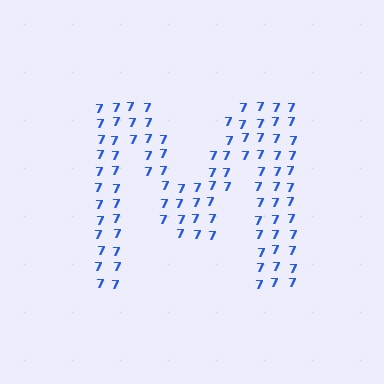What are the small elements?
The small elements are digit 7's.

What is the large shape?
The large shape is the letter M.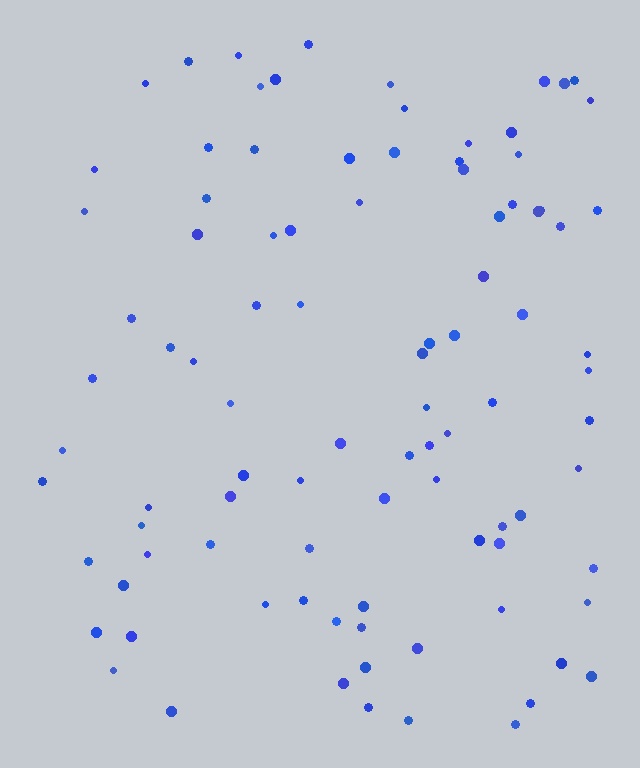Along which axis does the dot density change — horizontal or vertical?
Horizontal.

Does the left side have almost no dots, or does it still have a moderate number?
Still a moderate number, just noticeably fewer than the right.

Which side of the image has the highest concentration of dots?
The right.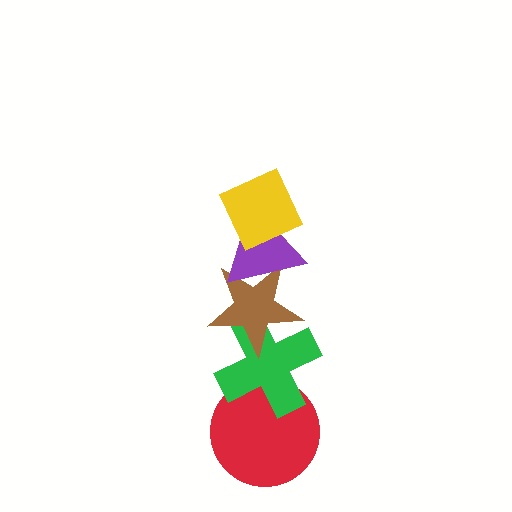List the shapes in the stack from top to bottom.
From top to bottom: the yellow diamond, the purple triangle, the brown star, the green cross, the red circle.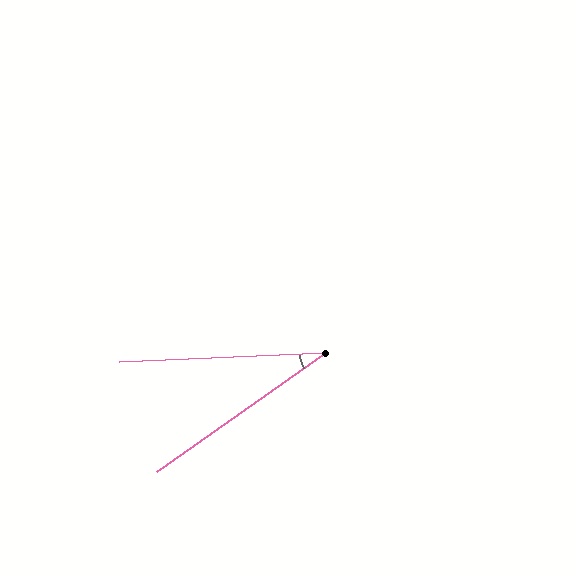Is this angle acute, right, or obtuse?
It is acute.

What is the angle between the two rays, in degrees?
Approximately 33 degrees.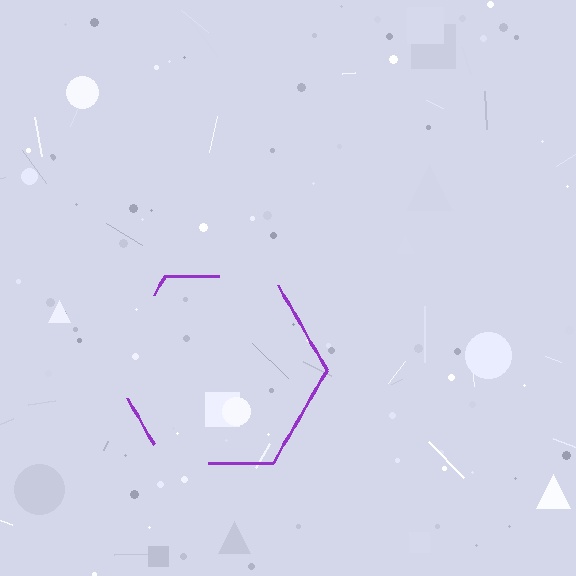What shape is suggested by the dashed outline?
The dashed outline suggests a hexagon.